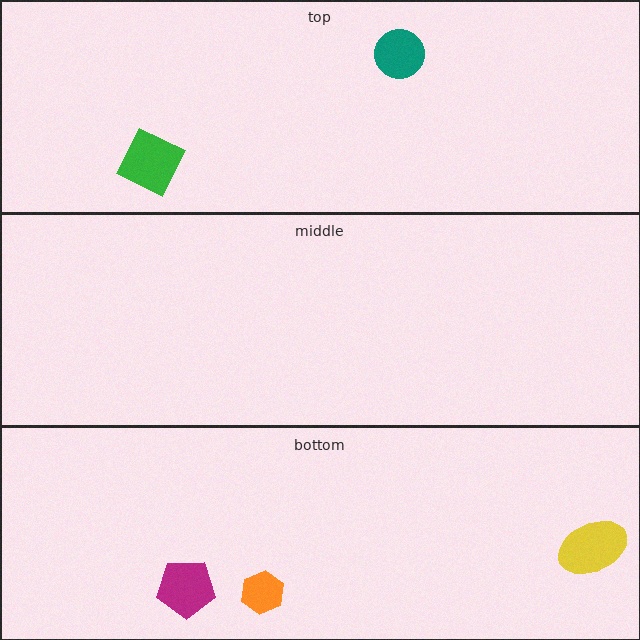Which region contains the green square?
The top region.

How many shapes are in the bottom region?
3.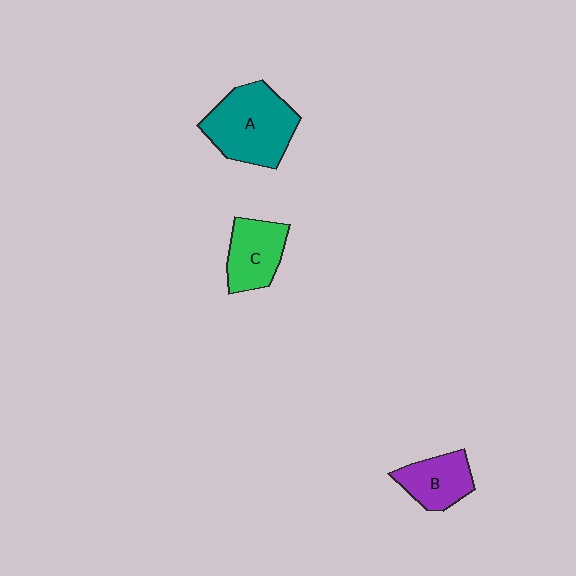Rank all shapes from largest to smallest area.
From largest to smallest: A (teal), C (green), B (purple).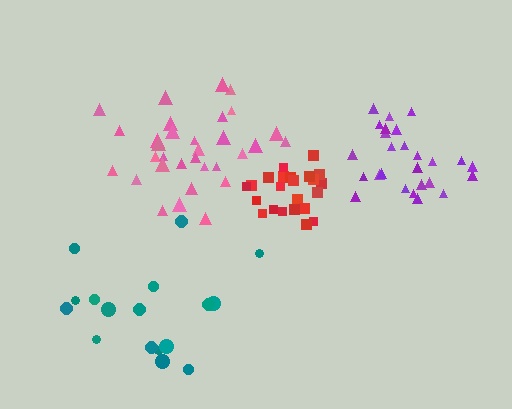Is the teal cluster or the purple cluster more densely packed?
Purple.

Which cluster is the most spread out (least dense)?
Teal.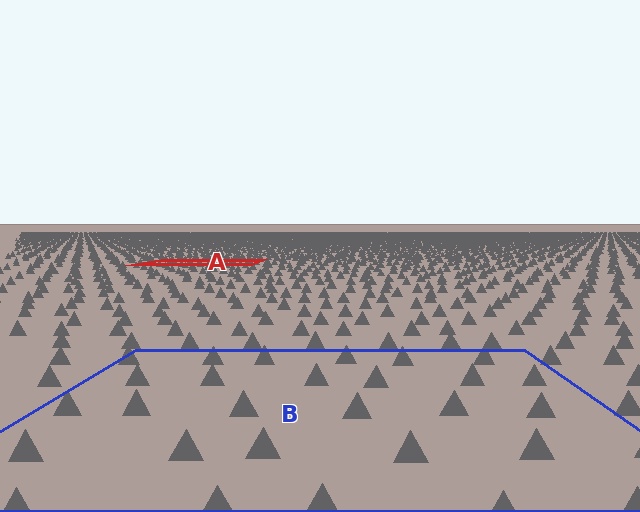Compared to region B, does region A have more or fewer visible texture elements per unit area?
Region A has more texture elements per unit area — they are packed more densely because it is farther away.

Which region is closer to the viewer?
Region B is closer. The texture elements there are larger and more spread out.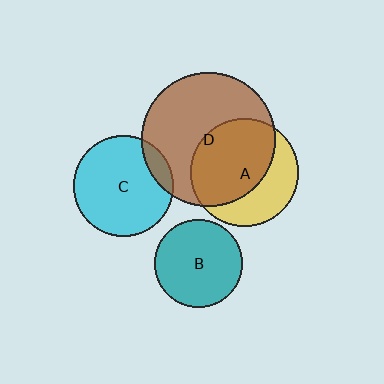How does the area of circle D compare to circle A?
Approximately 1.6 times.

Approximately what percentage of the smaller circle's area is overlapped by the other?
Approximately 10%.